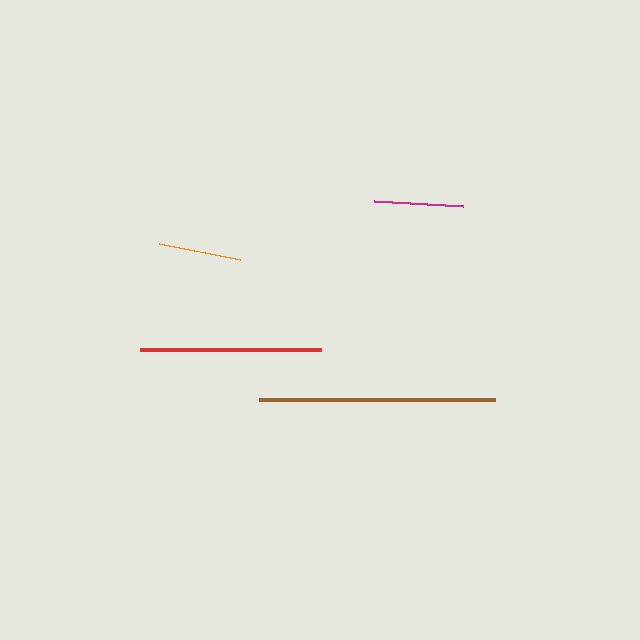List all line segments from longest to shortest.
From longest to shortest: brown, red, magenta, orange.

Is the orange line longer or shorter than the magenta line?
The magenta line is longer than the orange line.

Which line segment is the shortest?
The orange line is the shortest at approximately 83 pixels.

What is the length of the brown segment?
The brown segment is approximately 236 pixels long.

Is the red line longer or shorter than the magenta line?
The red line is longer than the magenta line.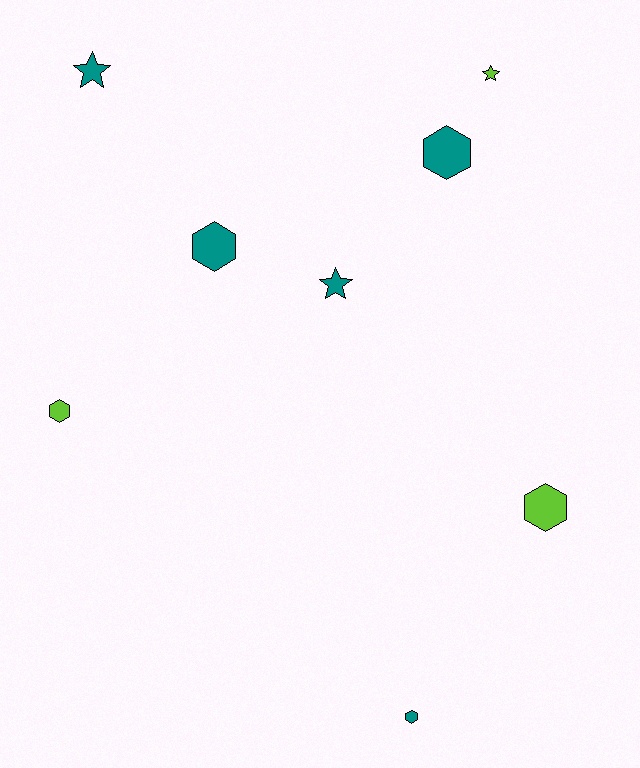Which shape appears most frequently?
Hexagon, with 5 objects.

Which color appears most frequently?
Teal, with 5 objects.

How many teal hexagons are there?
There are 3 teal hexagons.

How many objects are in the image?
There are 8 objects.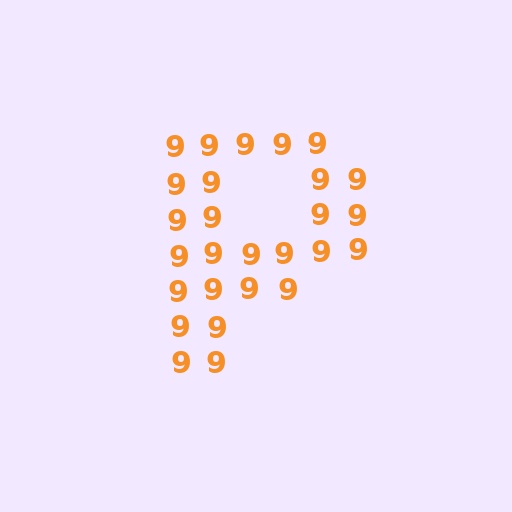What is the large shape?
The large shape is the letter P.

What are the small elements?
The small elements are digit 9's.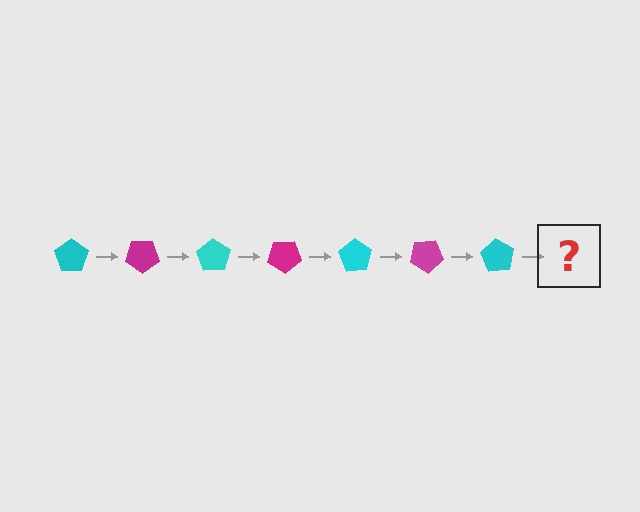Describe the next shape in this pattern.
It should be a magenta pentagon, rotated 245 degrees from the start.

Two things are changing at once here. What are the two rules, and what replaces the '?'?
The two rules are that it rotates 35 degrees each step and the color cycles through cyan and magenta. The '?' should be a magenta pentagon, rotated 245 degrees from the start.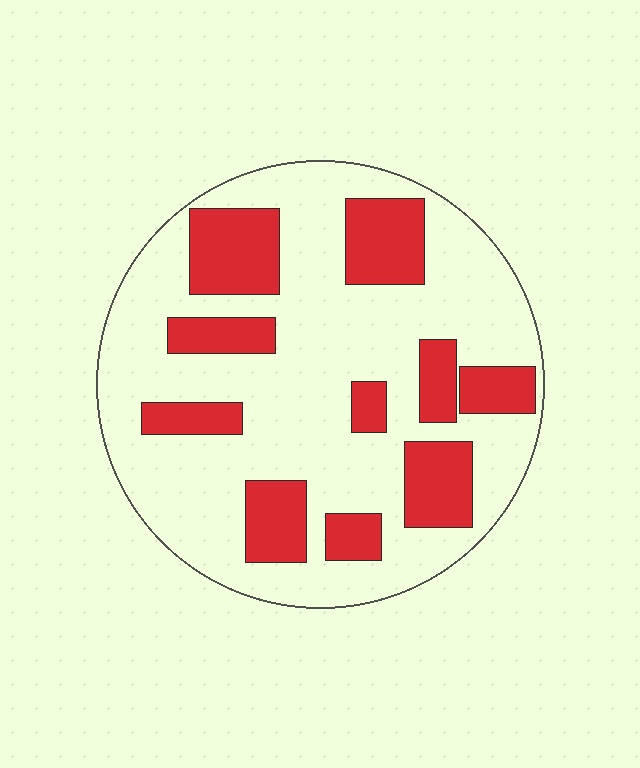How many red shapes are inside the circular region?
10.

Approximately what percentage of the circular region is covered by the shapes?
Approximately 30%.